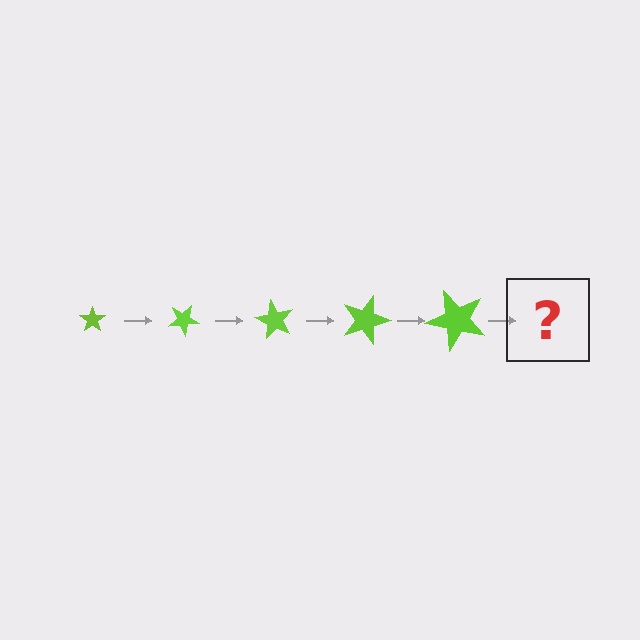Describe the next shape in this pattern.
It should be a star, larger than the previous one and rotated 150 degrees from the start.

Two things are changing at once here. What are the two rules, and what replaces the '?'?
The two rules are that the star grows larger each step and it rotates 30 degrees each step. The '?' should be a star, larger than the previous one and rotated 150 degrees from the start.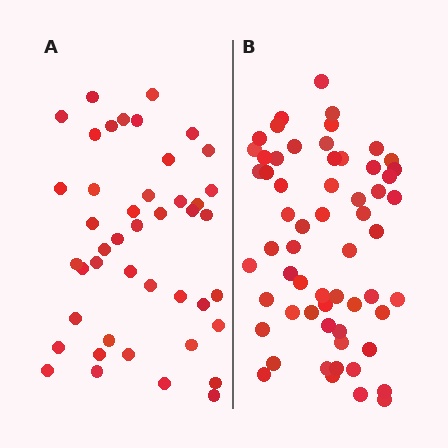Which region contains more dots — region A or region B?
Region B (the right region) has more dots.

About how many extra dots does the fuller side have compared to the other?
Region B has approximately 15 more dots than region A.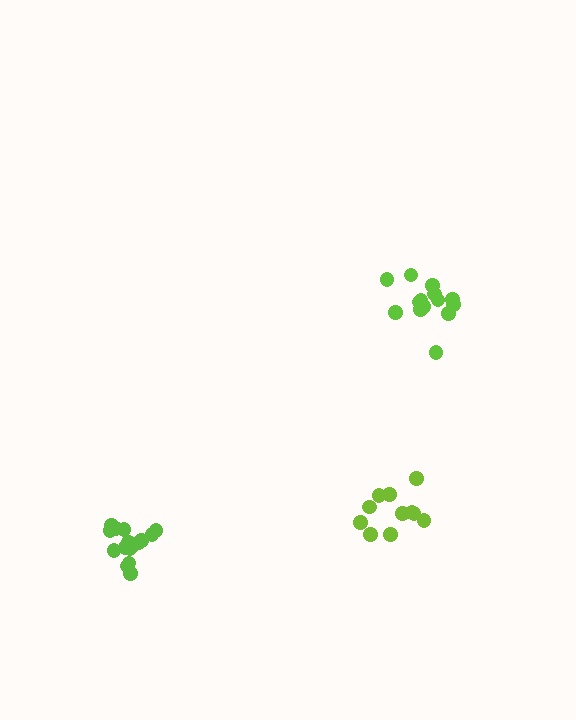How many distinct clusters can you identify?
There are 3 distinct clusters.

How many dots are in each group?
Group 1: 16 dots, Group 2: 14 dots, Group 3: 11 dots (41 total).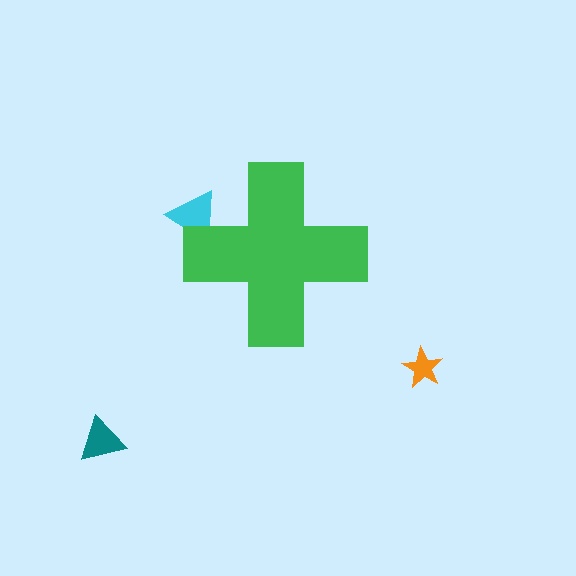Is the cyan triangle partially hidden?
Yes, the cyan triangle is partially hidden behind the green cross.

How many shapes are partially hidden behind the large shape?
1 shape is partially hidden.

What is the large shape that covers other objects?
A green cross.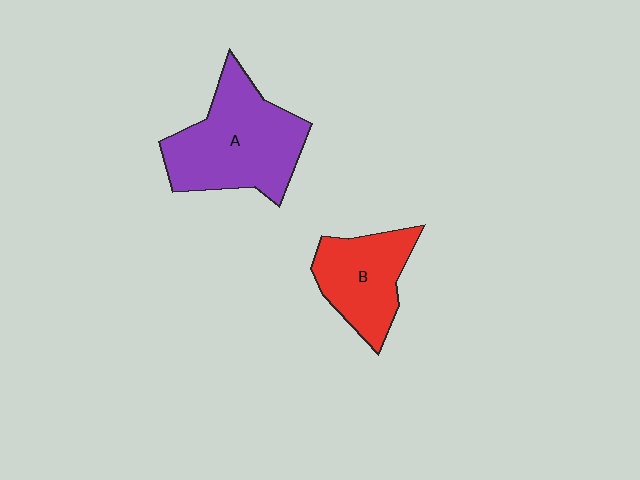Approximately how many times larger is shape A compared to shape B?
Approximately 1.5 times.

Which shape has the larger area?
Shape A (purple).